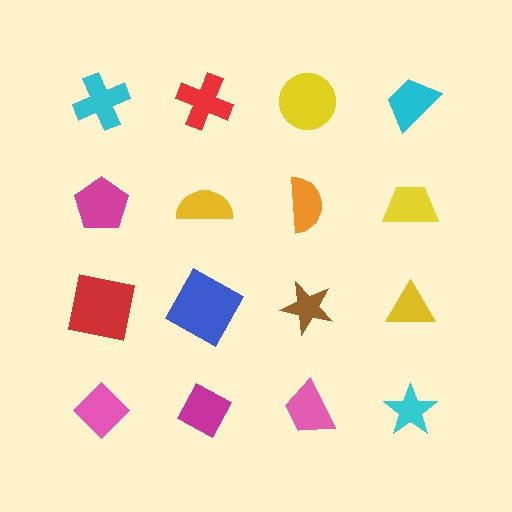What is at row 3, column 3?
A brown star.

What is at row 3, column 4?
A yellow triangle.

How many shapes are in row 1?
4 shapes.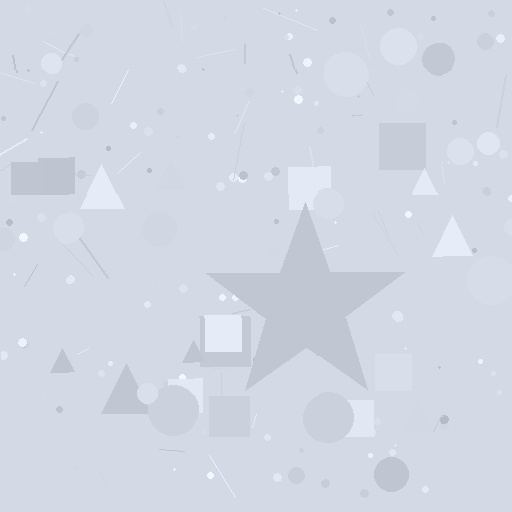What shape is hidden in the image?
A star is hidden in the image.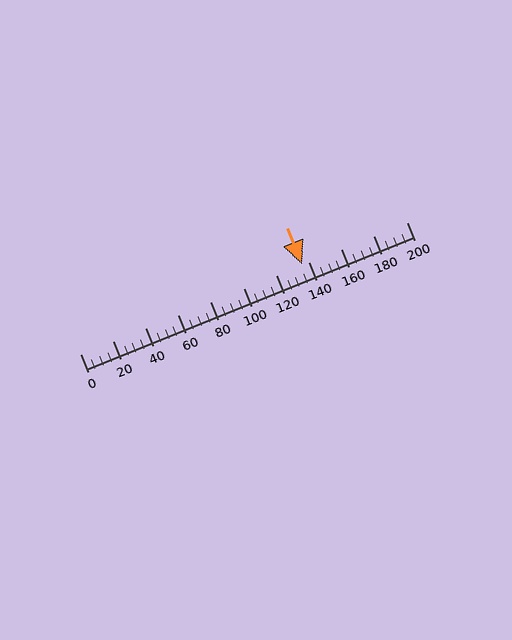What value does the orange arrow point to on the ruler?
The orange arrow points to approximately 136.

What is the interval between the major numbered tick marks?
The major tick marks are spaced 20 units apart.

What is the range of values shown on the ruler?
The ruler shows values from 0 to 200.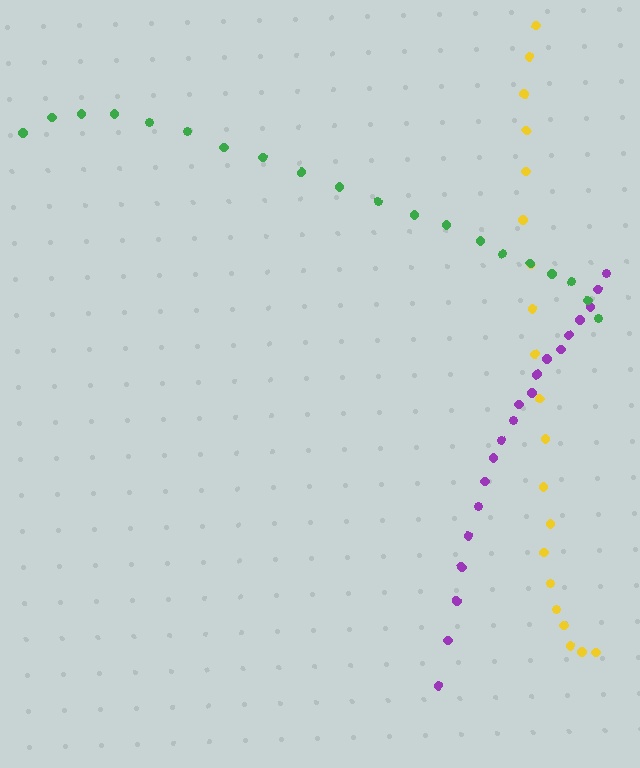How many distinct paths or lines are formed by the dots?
There are 3 distinct paths.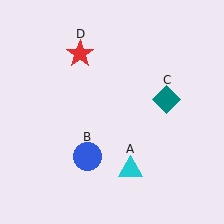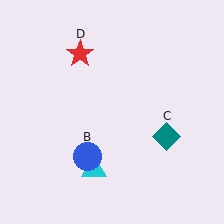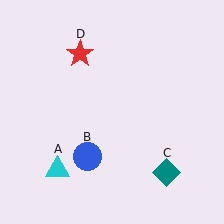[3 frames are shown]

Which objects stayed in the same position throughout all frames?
Blue circle (object B) and red star (object D) remained stationary.